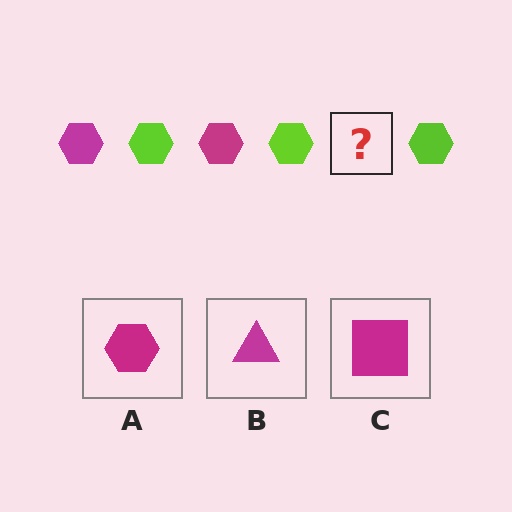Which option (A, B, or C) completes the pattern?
A.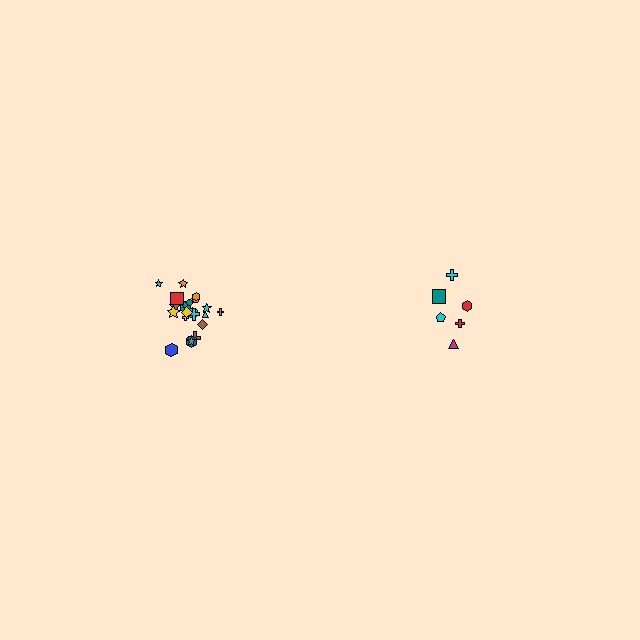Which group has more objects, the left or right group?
The left group.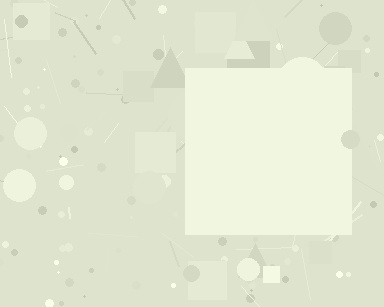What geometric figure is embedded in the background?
A square is embedded in the background.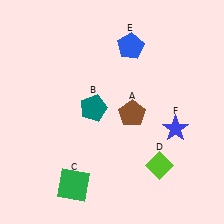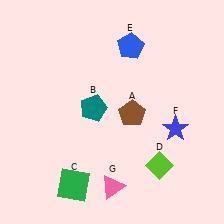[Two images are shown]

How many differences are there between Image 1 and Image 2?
There is 1 difference between the two images.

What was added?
A pink triangle (G) was added in Image 2.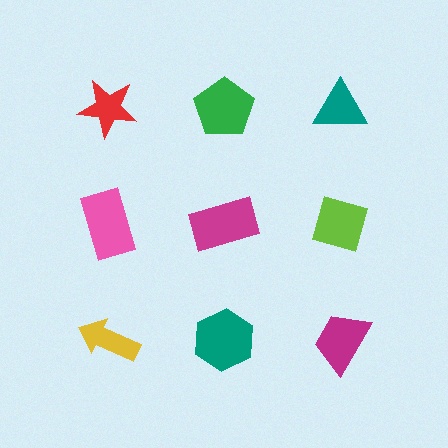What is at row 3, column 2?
A teal hexagon.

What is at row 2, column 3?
A lime diamond.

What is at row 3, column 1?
A yellow arrow.